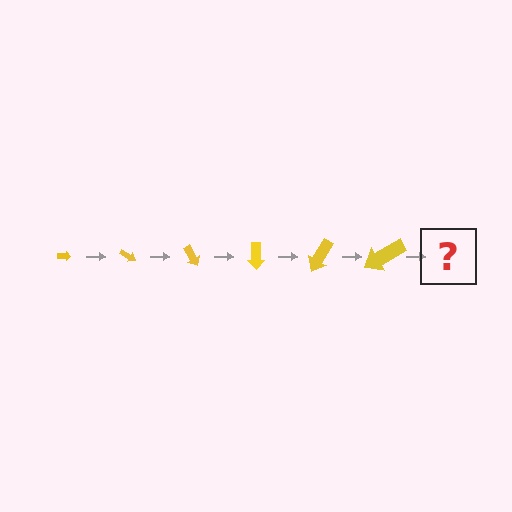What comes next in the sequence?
The next element should be an arrow, larger than the previous one and rotated 180 degrees from the start.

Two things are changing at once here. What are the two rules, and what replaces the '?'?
The two rules are that the arrow grows larger each step and it rotates 30 degrees each step. The '?' should be an arrow, larger than the previous one and rotated 180 degrees from the start.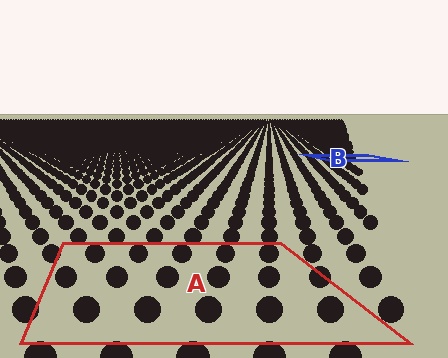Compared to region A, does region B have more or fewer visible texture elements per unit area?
Region B has more texture elements per unit area — they are packed more densely because it is farther away.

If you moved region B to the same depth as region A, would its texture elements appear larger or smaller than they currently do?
They would appear larger. At a closer depth, the same texture elements are projected at a bigger on-screen size.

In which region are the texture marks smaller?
The texture marks are smaller in region B, because it is farther away.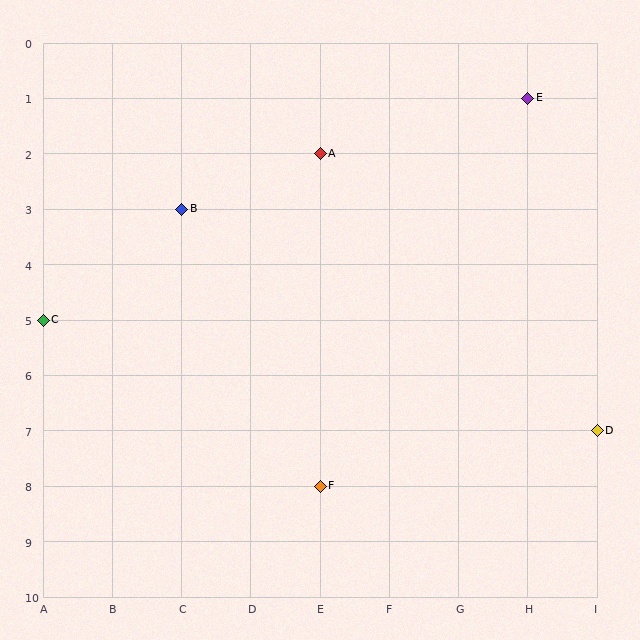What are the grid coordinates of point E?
Point E is at grid coordinates (H, 1).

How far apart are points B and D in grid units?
Points B and D are 6 columns and 4 rows apart (about 7.2 grid units diagonally).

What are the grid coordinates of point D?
Point D is at grid coordinates (I, 7).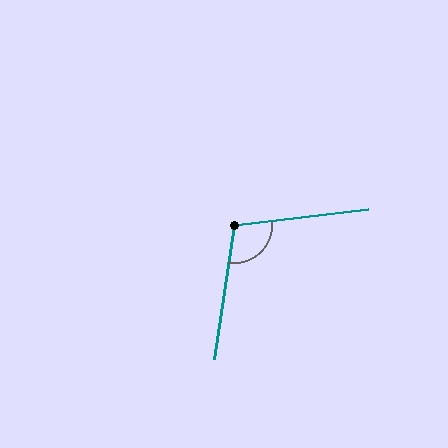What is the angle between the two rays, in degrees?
Approximately 105 degrees.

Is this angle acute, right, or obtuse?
It is obtuse.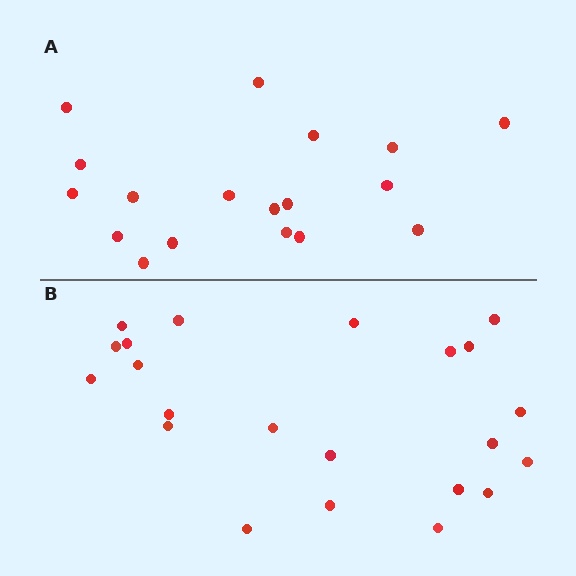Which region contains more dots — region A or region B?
Region B (the bottom region) has more dots.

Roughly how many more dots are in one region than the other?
Region B has about 4 more dots than region A.